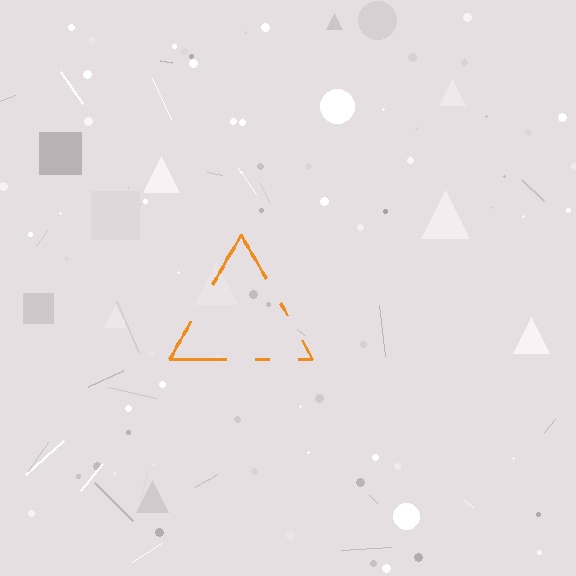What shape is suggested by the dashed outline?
The dashed outline suggests a triangle.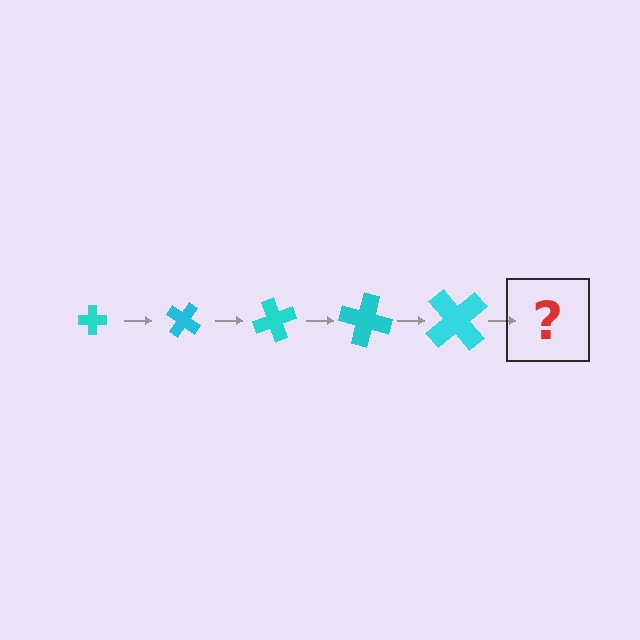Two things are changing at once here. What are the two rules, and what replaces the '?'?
The two rules are that the cross grows larger each step and it rotates 35 degrees each step. The '?' should be a cross, larger than the previous one and rotated 175 degrees from the start.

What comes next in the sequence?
The next element should be a cross, larger than the previous one and rotated 175 degrees from the start.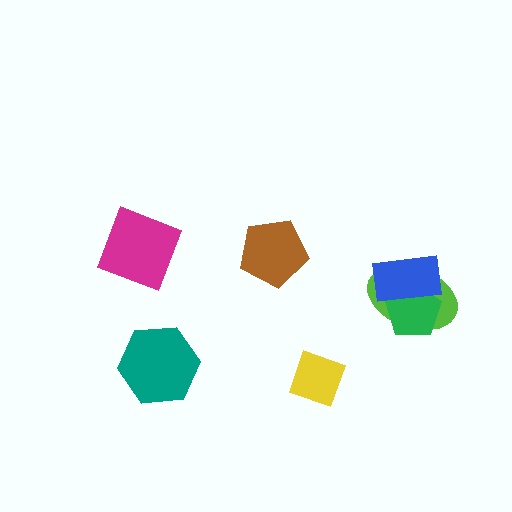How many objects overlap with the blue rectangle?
2 objects overlap with the blue rectangle.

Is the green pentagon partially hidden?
Yes, it is partially covered by another shape.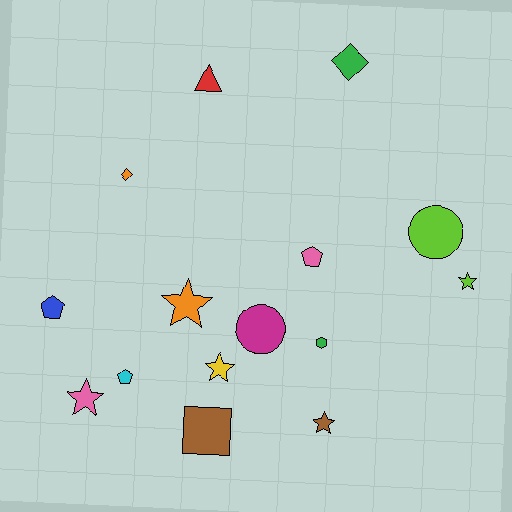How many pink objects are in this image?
There are 2 pink objects.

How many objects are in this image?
There are 15 objects.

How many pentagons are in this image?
There are 3 pentagons.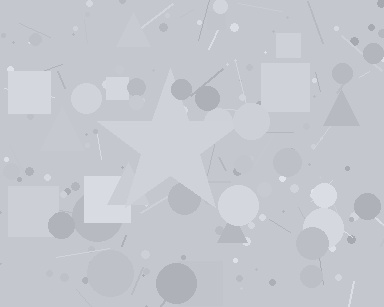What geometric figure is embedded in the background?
A star is embedded in the background.